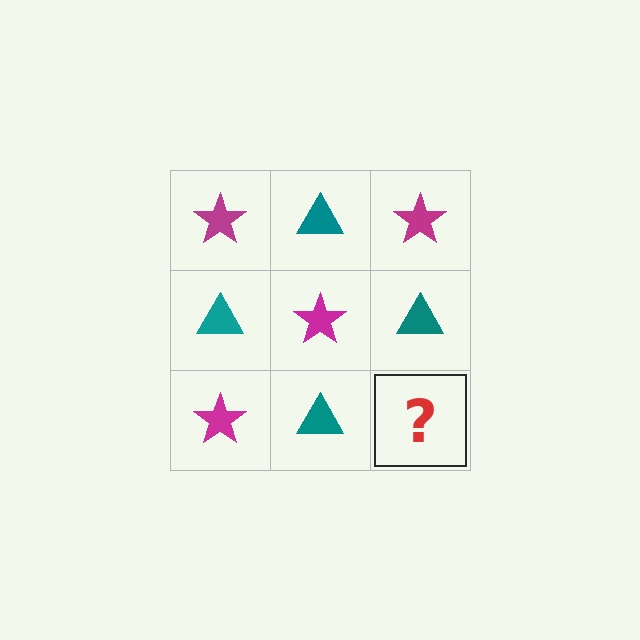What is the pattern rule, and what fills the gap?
The rule is that it alternates magenta star and teal triangle in a checkerboard pattern. The gap should be filled with a magenta star.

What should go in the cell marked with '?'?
The missing cell should contain a magenta star.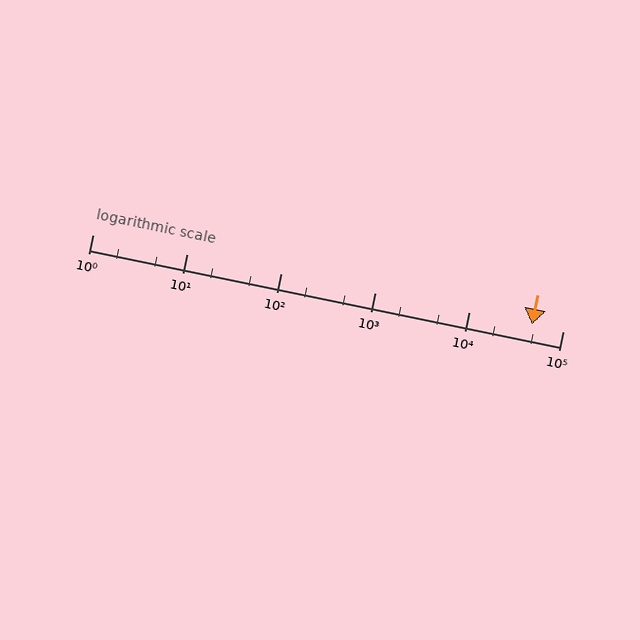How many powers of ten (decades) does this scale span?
The scale spans 5 decades, from 1 to 100000.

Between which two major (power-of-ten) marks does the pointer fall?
The pointer is between 10000 and 100000.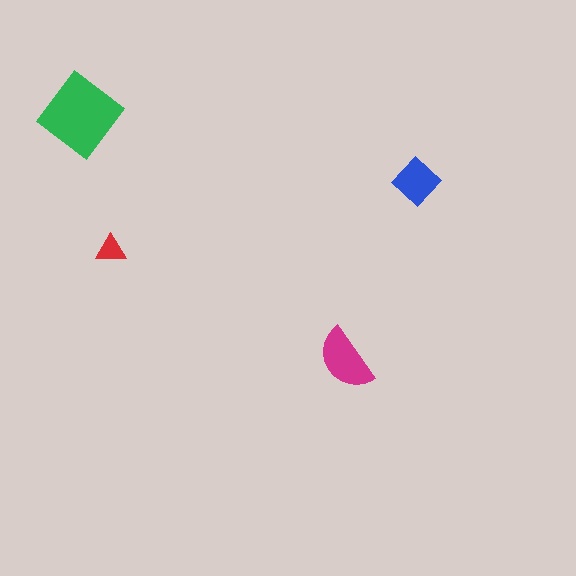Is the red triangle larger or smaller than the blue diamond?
Smaller.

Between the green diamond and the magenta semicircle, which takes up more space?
The green diamond.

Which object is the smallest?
The red triangle.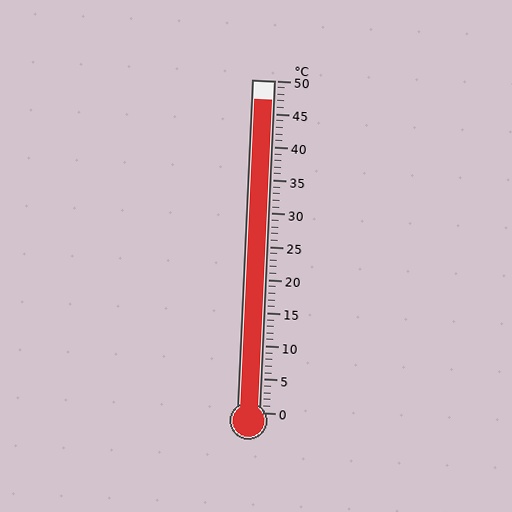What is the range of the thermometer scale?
The thermometer scale ranges from 0°C to 50°C.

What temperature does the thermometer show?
The thermometer shows approximately 47°C.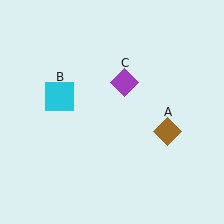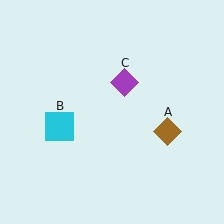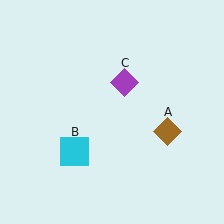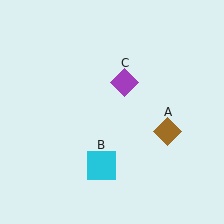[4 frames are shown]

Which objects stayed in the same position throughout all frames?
Brown diamond (object A) and purple diamond (object C) remained stationary.